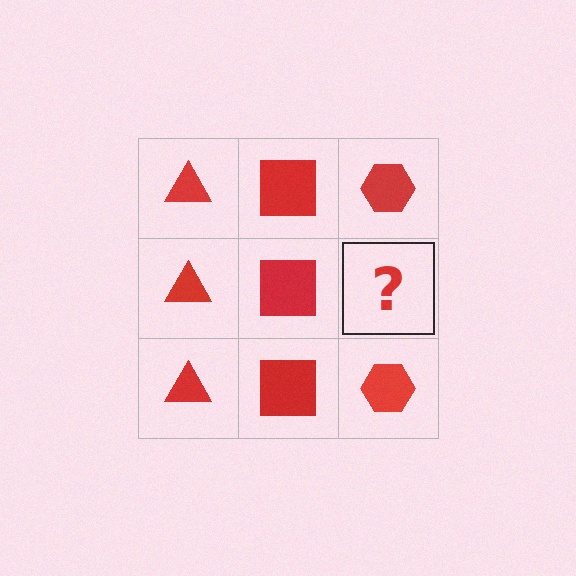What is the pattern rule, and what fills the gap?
The rule is that each column has a consistent shape. The gap should be filled with a red hexagon.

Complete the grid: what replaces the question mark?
The question mark should be replaced with a red hexagon.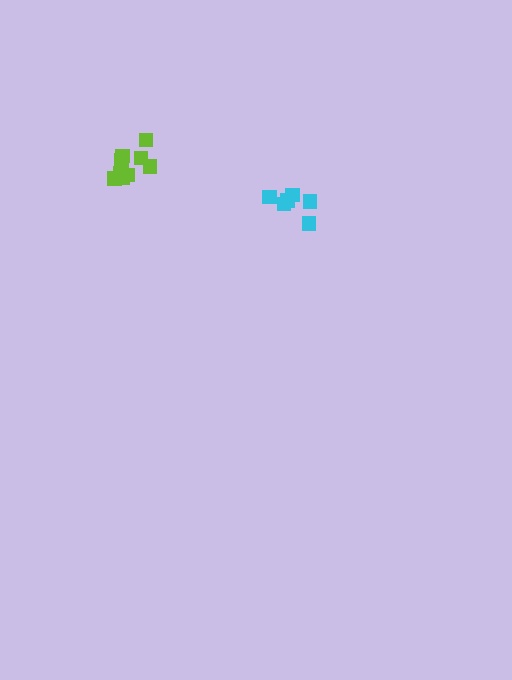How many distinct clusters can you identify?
There are 2 distinct clusters.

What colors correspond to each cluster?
The clusters are colored: lime, cyan.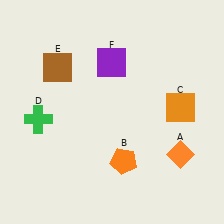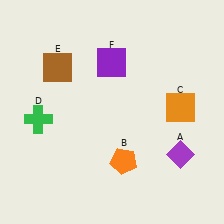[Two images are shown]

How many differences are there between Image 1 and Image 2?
There is 1 difference between the two images.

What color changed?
The diamond (A) changed from orange in Image 1 to purple in Image 2.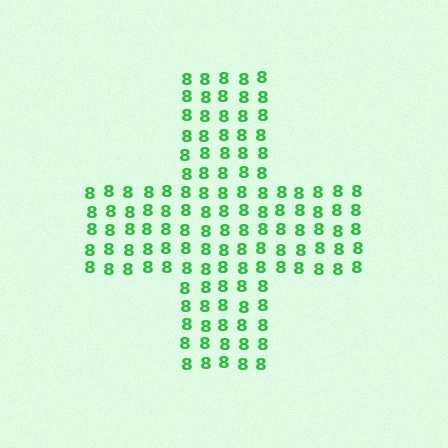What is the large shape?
The large shape is a cross.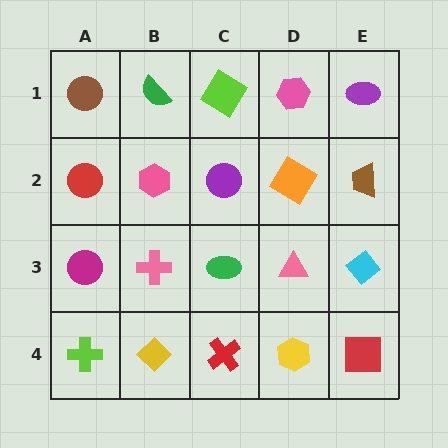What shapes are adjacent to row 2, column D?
A pink hexagon (row 1, column D), a pink triangle (row 3, column D), a purple circle (row 2, column C), a brown trapezoid (row 2, column E).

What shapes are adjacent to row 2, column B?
A green semicircle (row 1, column B), a pink cross (row 3, column B), a red circle (row 2, column A), a purple circle (row 2, column C).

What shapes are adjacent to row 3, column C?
A purple circle (row 2, column C), a red cross (row 4, column C), a pink cross (row 3, column B), a pink triangle (row 3, column D).